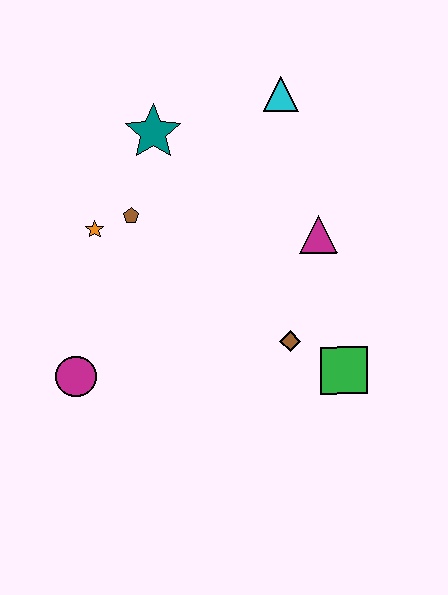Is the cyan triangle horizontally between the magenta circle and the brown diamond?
Yes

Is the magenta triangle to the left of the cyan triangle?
No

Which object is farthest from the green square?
The teal star is farthest from the green square.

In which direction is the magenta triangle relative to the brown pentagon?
The magenta triangle is to the right of the brown pentagon.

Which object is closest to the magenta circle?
The orange star is closest to the magenta circle.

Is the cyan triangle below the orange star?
No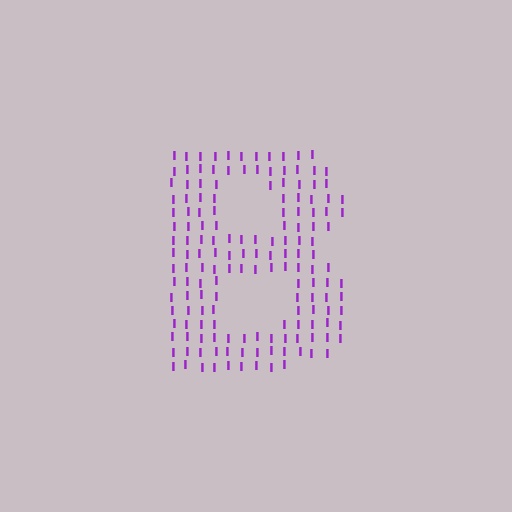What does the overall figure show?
The overall figure shows the letter B.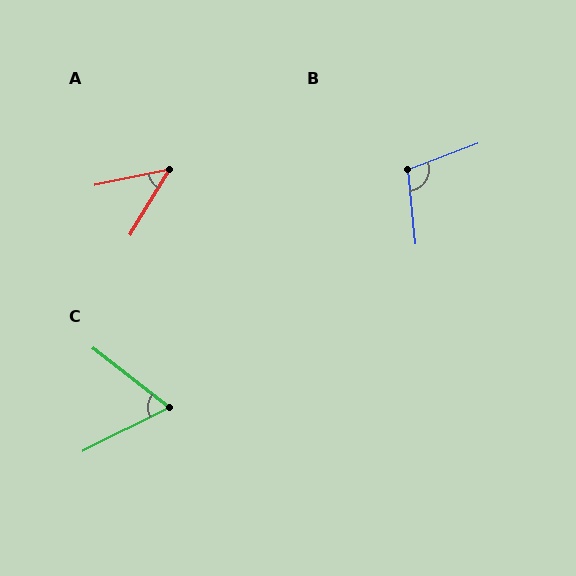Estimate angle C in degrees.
Approximately 65 degrees.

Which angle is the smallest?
A, at approximately 47 degrees.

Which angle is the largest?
B, at approximately 105 degrees.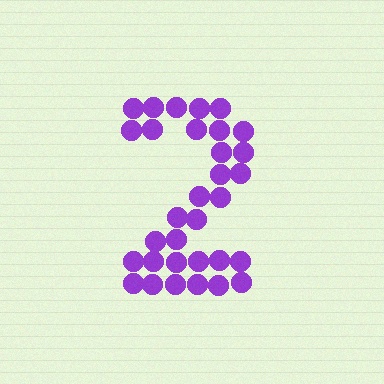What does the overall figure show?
The overall figure shows the digit 2.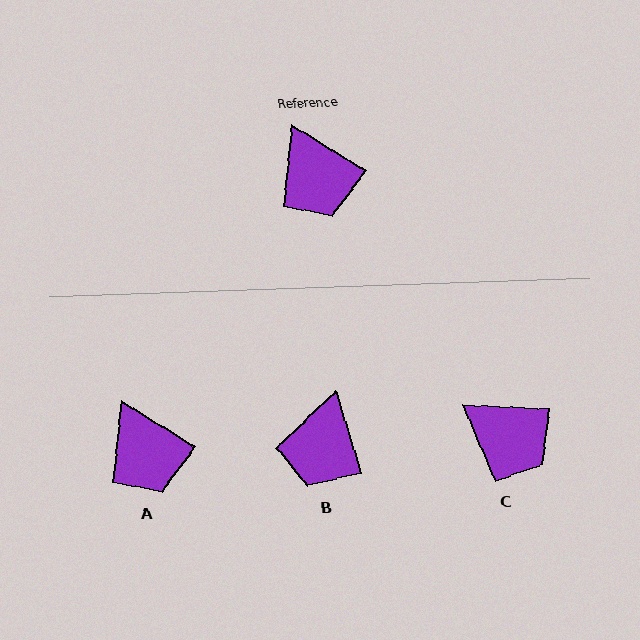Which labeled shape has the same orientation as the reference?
A.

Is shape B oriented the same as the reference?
No, it is off by about 40 degrees.